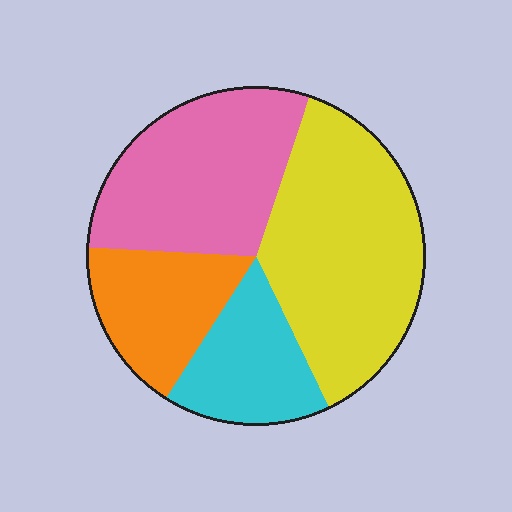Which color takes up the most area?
Yellow, at roughly 40%.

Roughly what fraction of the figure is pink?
Pink covers around 30% of the figure.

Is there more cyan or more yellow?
Yellow.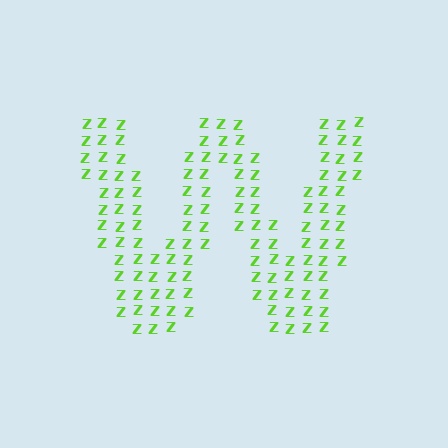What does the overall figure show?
The overall figure shows the letter W.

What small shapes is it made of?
It is made of small letter Z's.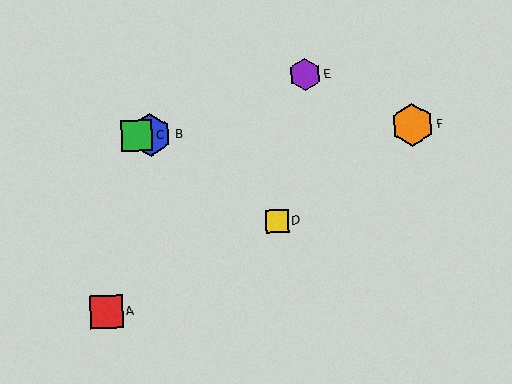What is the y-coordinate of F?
Object F is at y≈125.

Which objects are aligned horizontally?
Objects B, C, F are aligned horizontally.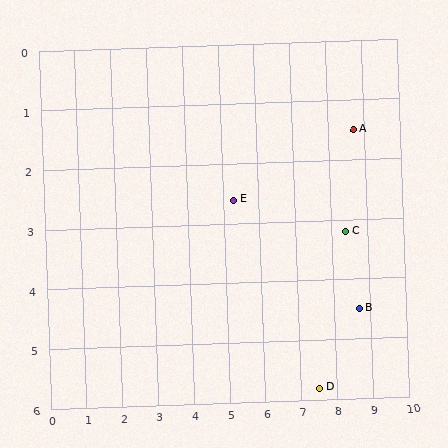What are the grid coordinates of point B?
Point B is at approximately (8.7, 4.5).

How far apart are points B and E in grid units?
Points B and E are about 3.9 grid units apart.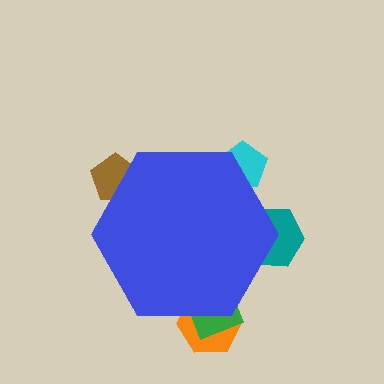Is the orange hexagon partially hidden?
Yes, the orange hexagon is partially hidden behind the blue hexagon.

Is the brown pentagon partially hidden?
Yes, the brown pentagon is partially hidden behind the blue hexagon.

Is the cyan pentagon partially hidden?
Yes, the cyan pentagon is partially hidden behind the blue hexagon.